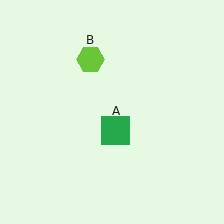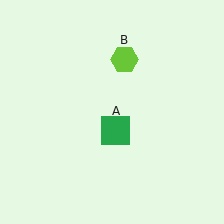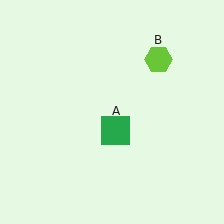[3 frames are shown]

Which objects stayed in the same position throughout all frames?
Green square (object A) remained stationary.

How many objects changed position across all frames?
1 object changed position: lime hexagon (object B).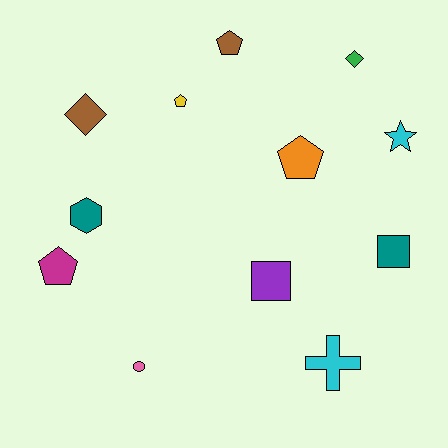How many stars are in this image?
There is 1 star.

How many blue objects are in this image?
There are no blue objects.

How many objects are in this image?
There are 12 objects.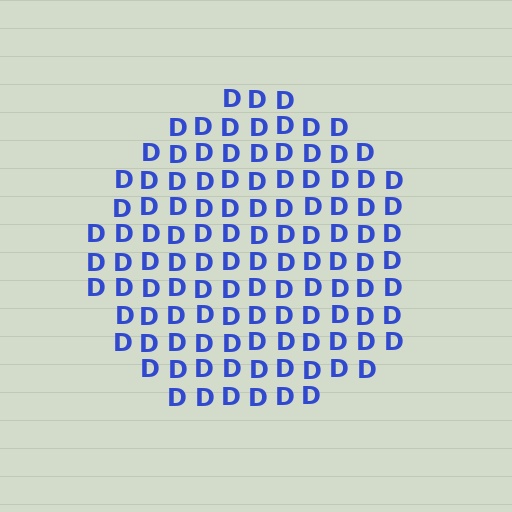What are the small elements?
The small elements are letter D's.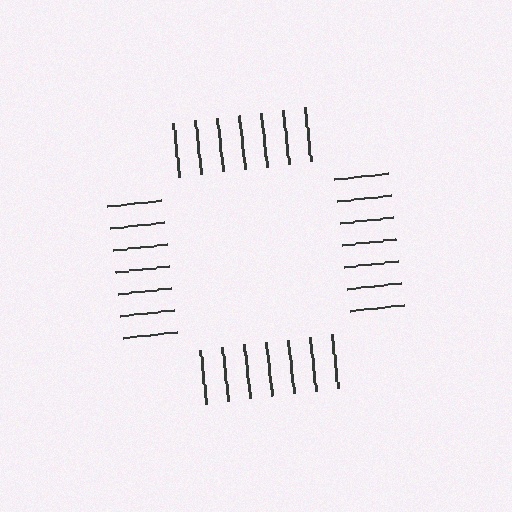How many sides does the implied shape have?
4 sides — the line-ends trace a square.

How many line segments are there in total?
28 — 7 along each of the 4 edges.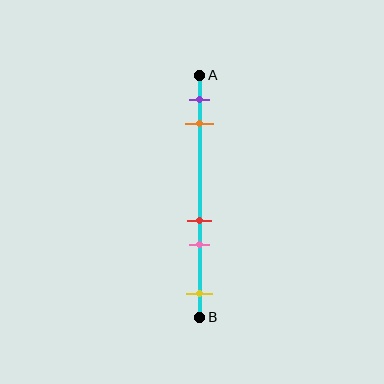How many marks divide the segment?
There are 5 marks dividing the segment.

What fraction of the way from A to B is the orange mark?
The orange mark is approximately 20% (0.2) of the way from A to B.